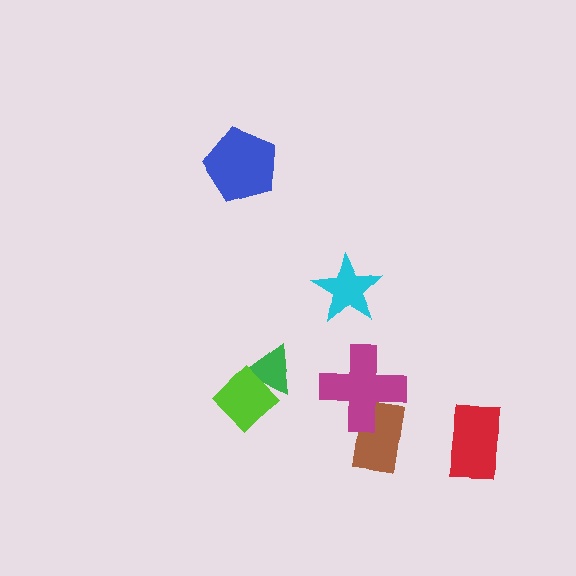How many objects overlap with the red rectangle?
0 objects overlap with the red rectangle.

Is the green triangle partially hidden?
Yes, it is partially covered by another shape.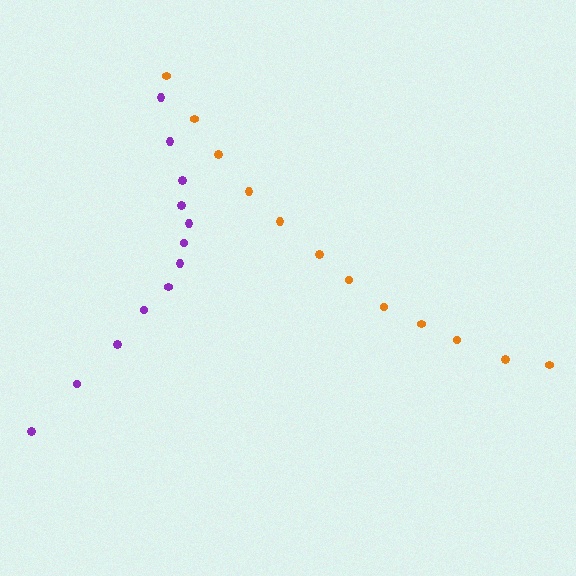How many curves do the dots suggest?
There are 2 distinct paths.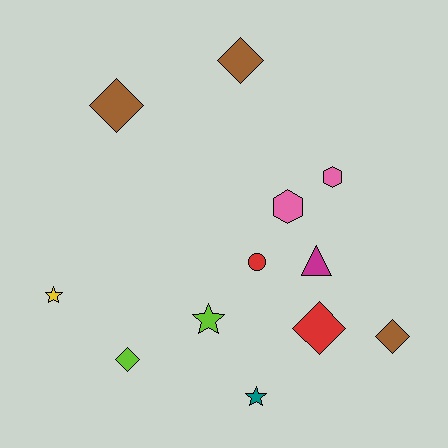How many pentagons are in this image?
There are no pentagons.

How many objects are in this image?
There are 12 objects.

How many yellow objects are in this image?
There is 1 yellow object.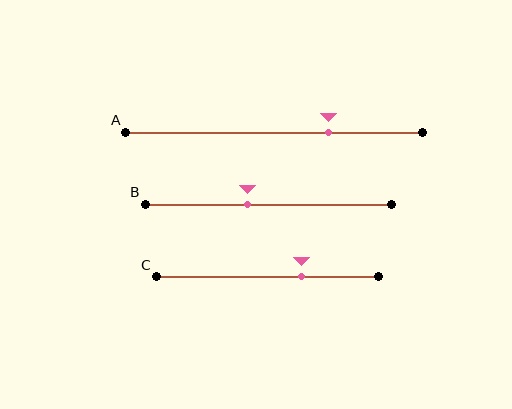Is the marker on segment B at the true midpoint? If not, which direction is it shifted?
No, the marker on segment B is shifted to the left by about 9% of the segment length.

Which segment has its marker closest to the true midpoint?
Segment B has its marker closest to the true midpoint.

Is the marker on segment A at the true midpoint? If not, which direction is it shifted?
No, the marker on segment A is shifted to the right by about 19% of the segment length.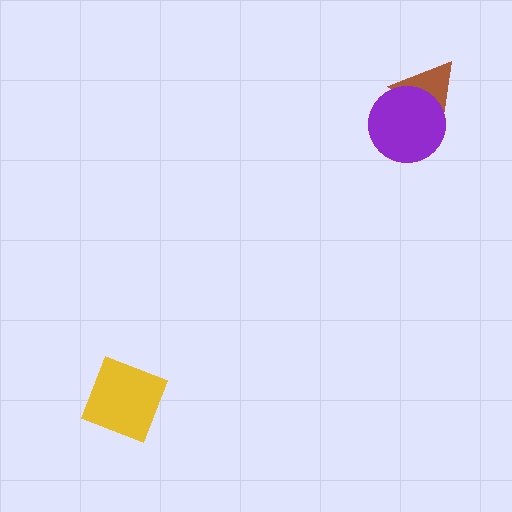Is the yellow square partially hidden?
No, no other shape covers it.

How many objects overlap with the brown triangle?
1 object overlaps with the brown triangle.